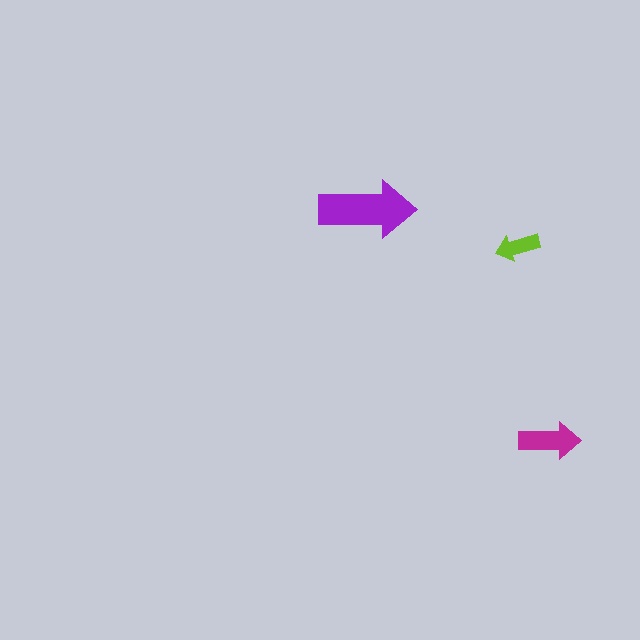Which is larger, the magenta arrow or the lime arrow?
The magenta one.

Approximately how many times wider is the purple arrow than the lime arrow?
About 2 times wider.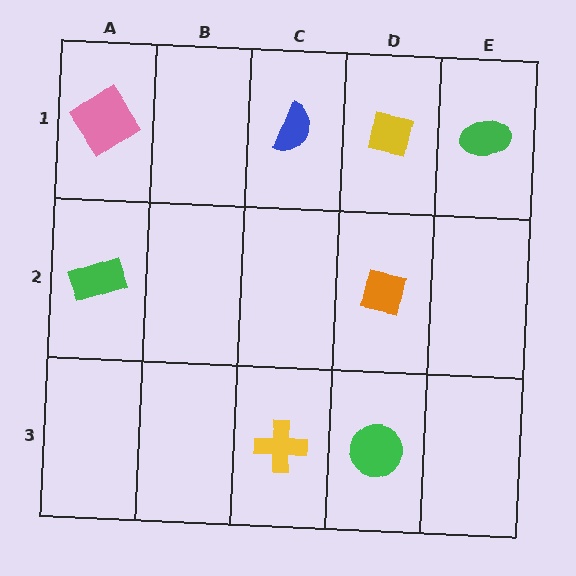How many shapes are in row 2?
2 shapes.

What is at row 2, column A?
A green rectangle.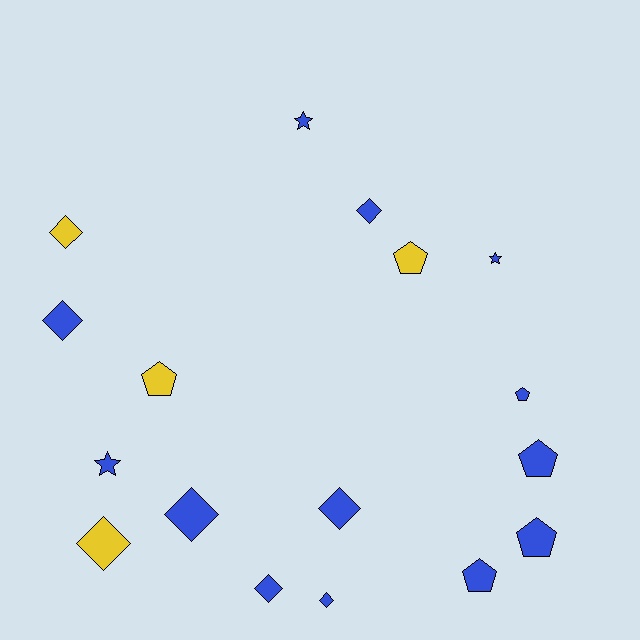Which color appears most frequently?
Blue, with 13 objects.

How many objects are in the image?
There are 17 objects.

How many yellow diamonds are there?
There are 2 yellow diamonds.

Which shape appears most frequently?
Diamond, with 8 objects.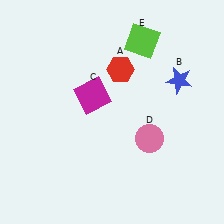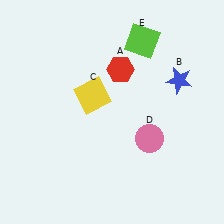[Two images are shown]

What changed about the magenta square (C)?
In Image 1, C is magenta. In Image 2, it changed to yellow.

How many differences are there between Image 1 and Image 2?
There is 1 difference between the two images.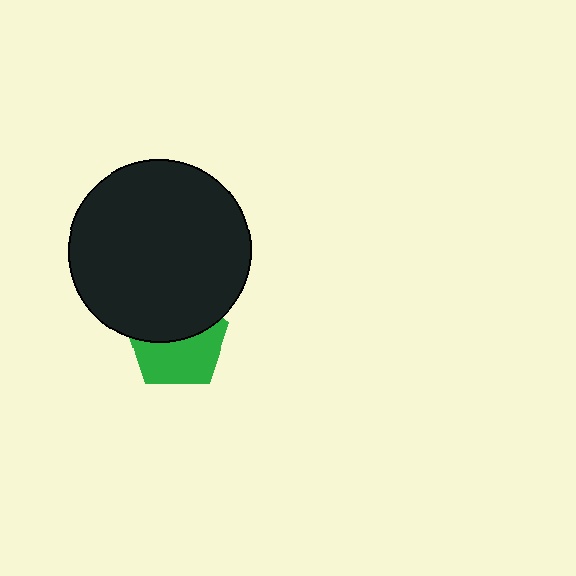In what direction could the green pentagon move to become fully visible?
The green pentagon could move down. That would shift it out from behind the black circle entirely.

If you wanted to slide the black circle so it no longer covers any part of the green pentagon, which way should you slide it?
Slide it up — that is the most direct way to separate the two shapes.